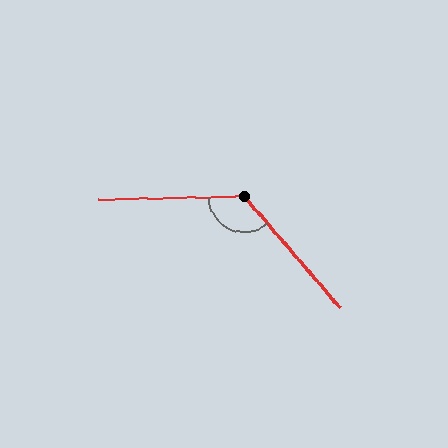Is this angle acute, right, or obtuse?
It is obtuse.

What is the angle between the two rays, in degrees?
Approximately 130 degrees.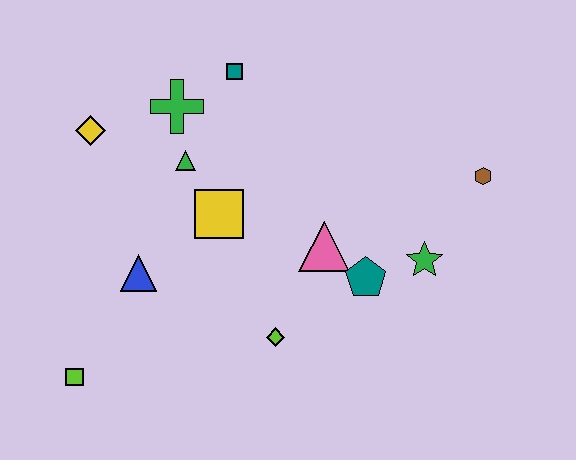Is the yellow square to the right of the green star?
No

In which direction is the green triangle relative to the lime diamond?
The green triangle is above the lime diamond.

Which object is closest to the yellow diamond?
The green cross is closest to the yellow diamond.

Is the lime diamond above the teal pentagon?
No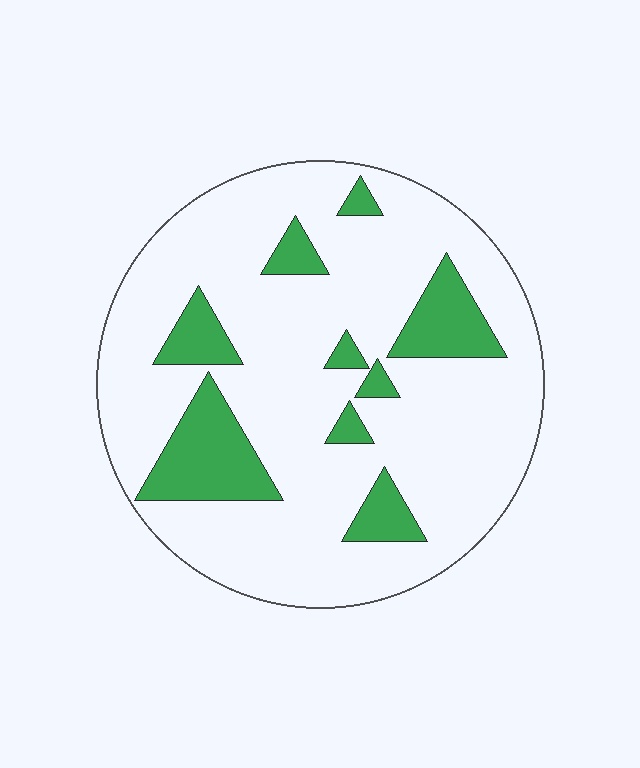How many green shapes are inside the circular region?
9.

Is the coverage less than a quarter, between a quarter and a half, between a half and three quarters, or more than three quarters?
Less than a quarter.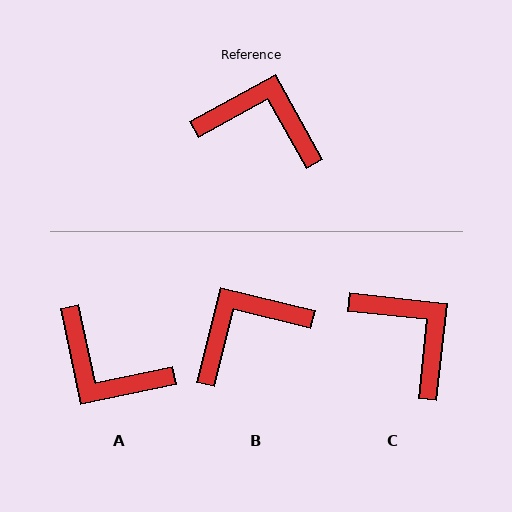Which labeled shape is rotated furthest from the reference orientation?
A, about 163 degrees away.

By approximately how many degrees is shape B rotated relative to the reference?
Approximately 47 degrees counter-clockwise.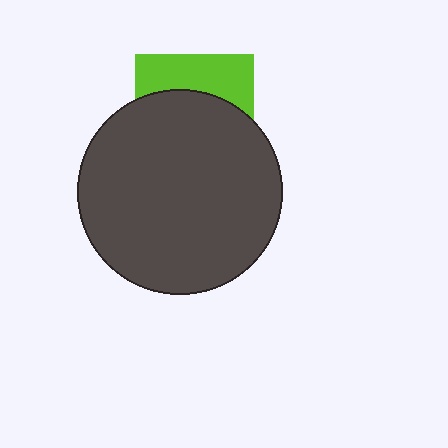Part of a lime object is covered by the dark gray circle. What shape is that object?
It is a square.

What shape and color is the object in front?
The object in front is a dark gray circle.